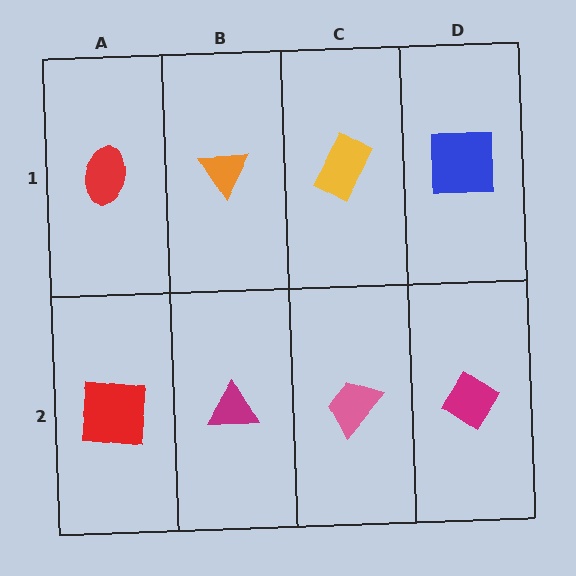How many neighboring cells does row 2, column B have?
3.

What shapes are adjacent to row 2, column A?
A red ellipse (row 1, column A), a magenta triangle (row 2, column B).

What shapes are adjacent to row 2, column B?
An orange triangle (row 1, column B), a red square (row 2, column A), a pink trapezoid (row 2, column C).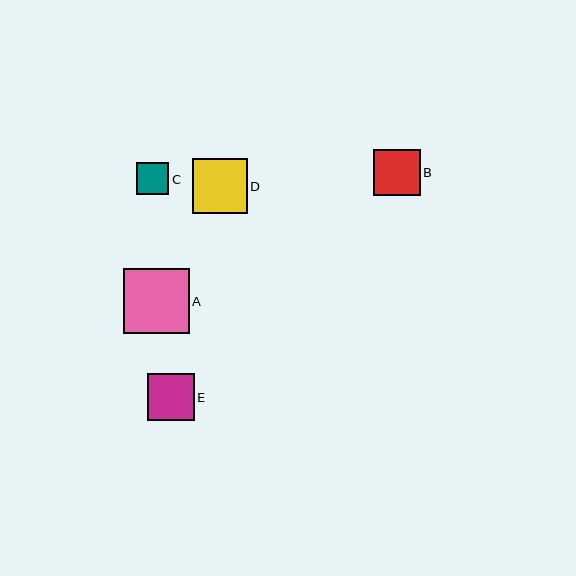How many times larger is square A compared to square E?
Square A is approximately 1.4 times the size of square E.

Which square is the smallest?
Square C is the smallest with a size of approximately 32 pixels.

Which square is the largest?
Square A is the largest with a size of approximately 65 pixels.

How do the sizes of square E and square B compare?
Square E and square B are approximately the same size.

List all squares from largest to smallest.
From largest to smallest: A, D, E, B, C.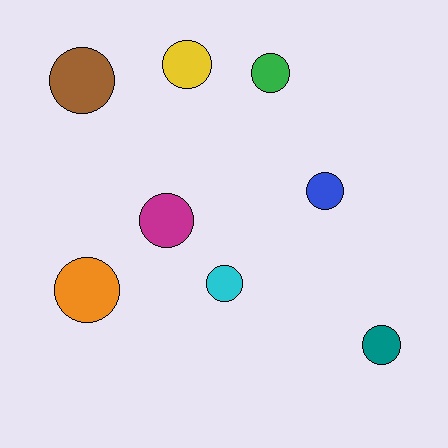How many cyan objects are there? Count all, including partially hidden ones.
There is 1 cyan object.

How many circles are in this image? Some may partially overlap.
There are 8 circles.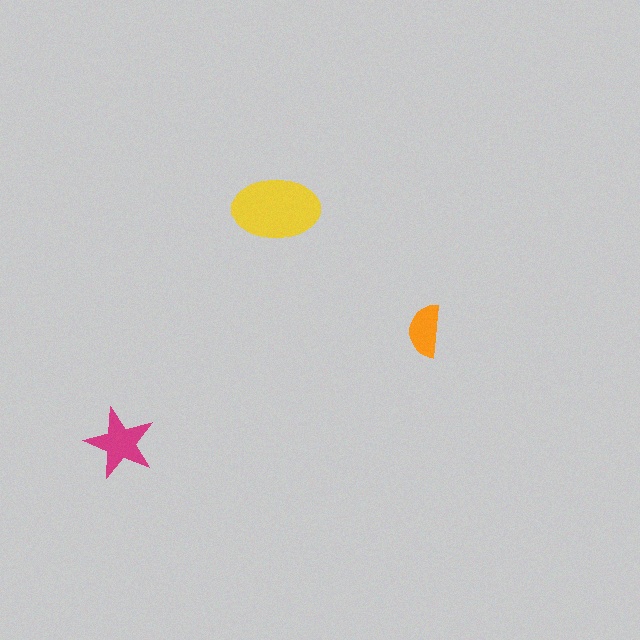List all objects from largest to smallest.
The yellow ellipse, the magenta star, the orange semicircle.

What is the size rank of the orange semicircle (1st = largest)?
3rd.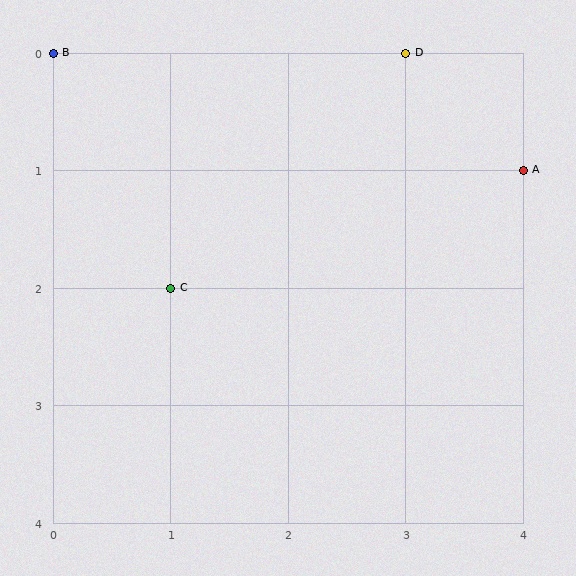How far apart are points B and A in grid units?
Points B and A are 4 columns and 1 row apart (about 4.1 grid units diagonally).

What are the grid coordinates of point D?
Point D is at grid coordinates (3, 0).